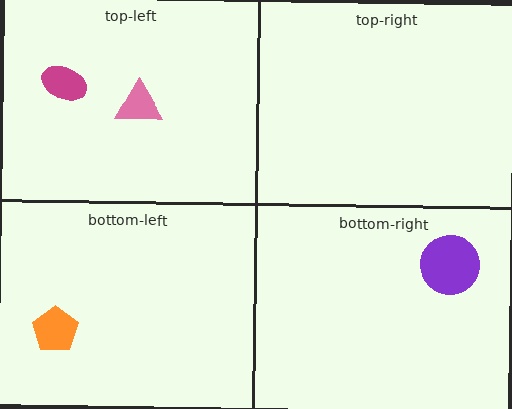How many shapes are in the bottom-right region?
1.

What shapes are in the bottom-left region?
The orange pentagon.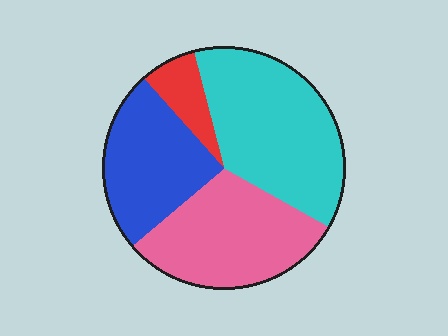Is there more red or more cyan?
Cyan.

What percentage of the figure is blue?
Blue takes up between a sixth and a third of the figure.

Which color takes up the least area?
Red, at roughly 10%.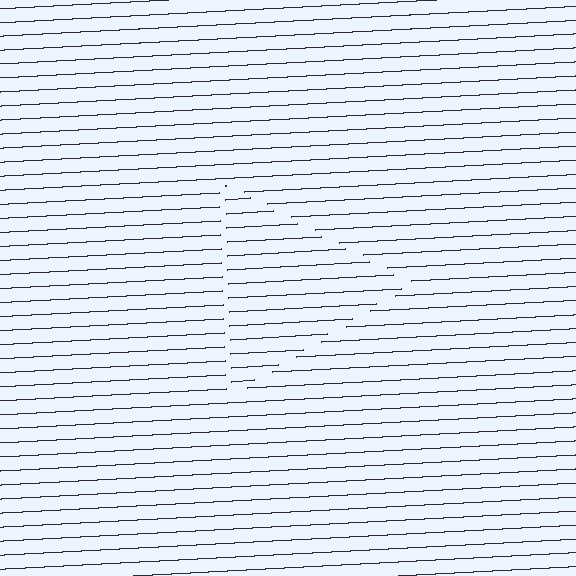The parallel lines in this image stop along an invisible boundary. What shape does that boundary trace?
An illusory triangle. The interior of the shape contains the same grating, shifted by half a period — the contour is defined by the phase discontinuity where line-ends from the inner and outer gratings abut.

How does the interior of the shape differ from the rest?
The interior of the shape contains the same grating, shifted by half a period — the contour is defined by the phase discontinuity where line-ends from the inner and outer gratings abut.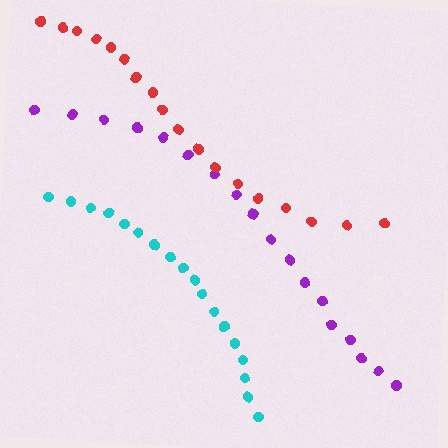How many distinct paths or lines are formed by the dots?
There are 3 distinct paths.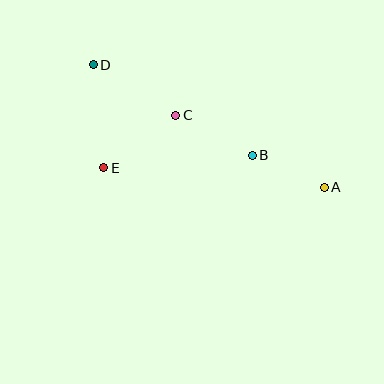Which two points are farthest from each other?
Points A and D are farthest from each other.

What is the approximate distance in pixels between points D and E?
The distance between D and E is approximately 104 pixels.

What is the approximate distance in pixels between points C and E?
The distance between C and E is approximately 89 pixels.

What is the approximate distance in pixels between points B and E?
The distance between B and E is approximately 149 pixels.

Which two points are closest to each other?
Points A and B are closest to each other.